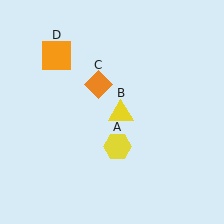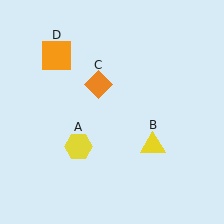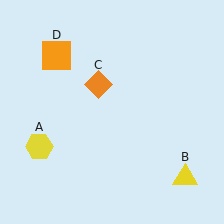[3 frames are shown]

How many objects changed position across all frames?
2 objects changed position: yellow hexagon (object A), yellow triangle (object B).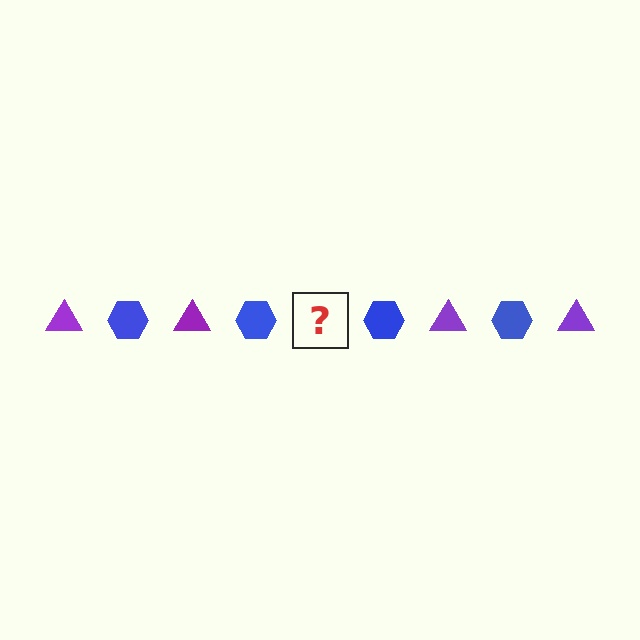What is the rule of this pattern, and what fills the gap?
The rule is that the pattern alternates between purple triangle and blue hexagon. The gap should be filled with a purple triangle.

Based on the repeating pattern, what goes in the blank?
The blank should be a purple triangle.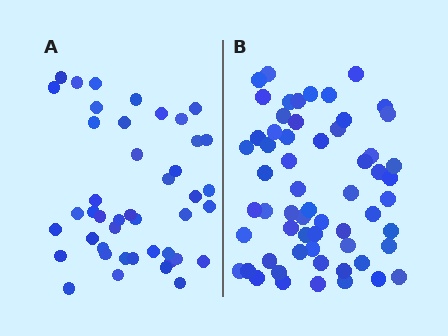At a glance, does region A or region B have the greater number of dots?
Region B (the right region) has more dots.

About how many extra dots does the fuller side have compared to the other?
Region B has approximately 15 more dots than region A.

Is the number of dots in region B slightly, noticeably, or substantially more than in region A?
Region B has noticeably more, but not dramatically so. The ratio is roughly 1.4 to 1.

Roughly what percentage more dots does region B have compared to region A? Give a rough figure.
About 35% more.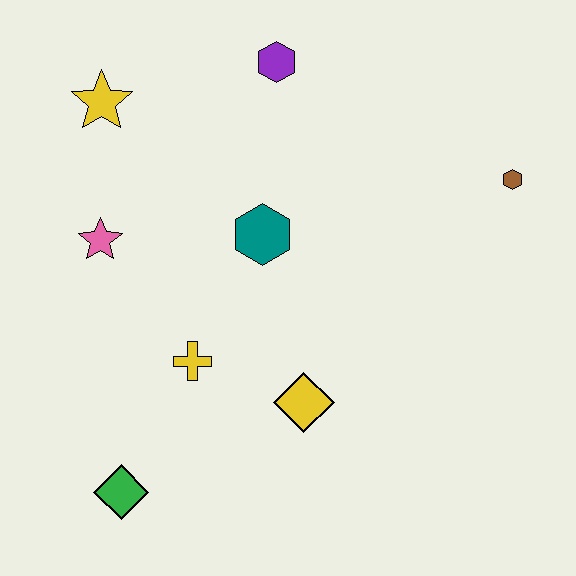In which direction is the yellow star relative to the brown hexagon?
The yellow star is to the left of the brown hexagon.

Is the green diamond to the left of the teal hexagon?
Yes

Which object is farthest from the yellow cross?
The brown hexagon is farthest from the yellow cross.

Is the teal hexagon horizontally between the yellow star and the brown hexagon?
Yes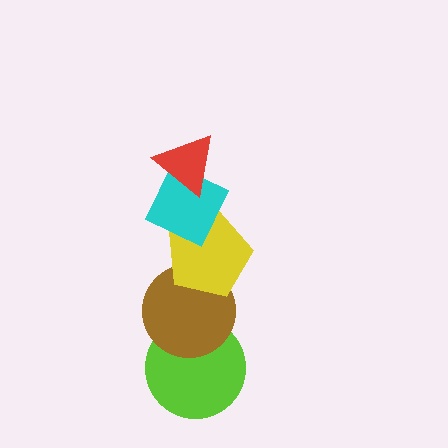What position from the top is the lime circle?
The lime circle is 5th from the top.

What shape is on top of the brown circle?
The yellow pentagon is on top of the brown circle.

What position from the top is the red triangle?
The red triangle is 1st from the top.